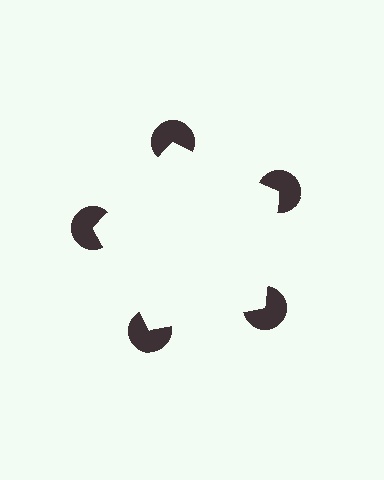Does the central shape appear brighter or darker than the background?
It typically appears slightly brighter than the background, even though no actual brightness change is drawn.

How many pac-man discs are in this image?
There are 5 — one at each vertex of the illusory pentagon.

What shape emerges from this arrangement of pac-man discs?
An illusory pentagon — its edges are inferred from the aligned wedge cuts in the pac-man discs, not physically drawn.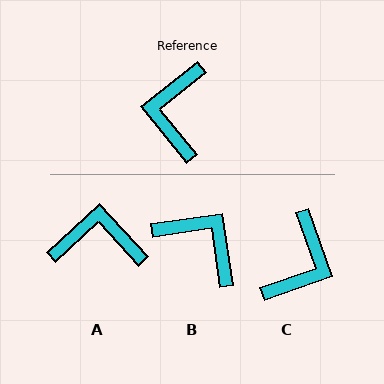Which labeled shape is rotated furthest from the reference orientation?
C, about 160 degrees away.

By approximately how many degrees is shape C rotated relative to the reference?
Approximately 160 degrees counter-clockwise.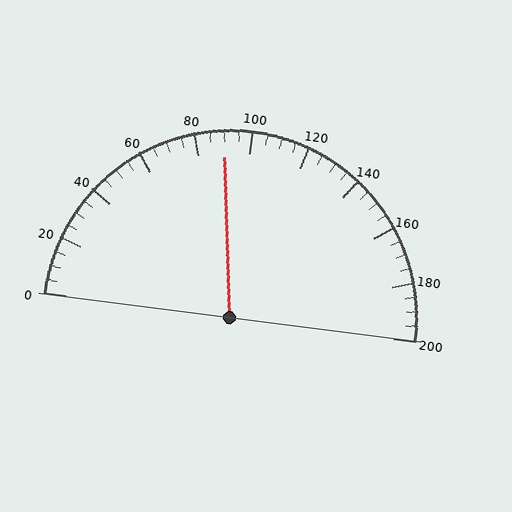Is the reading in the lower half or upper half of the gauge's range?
The reading is in the lower half of the range (0 to 200).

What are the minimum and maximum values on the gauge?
The gauge ranges from 0 to 200.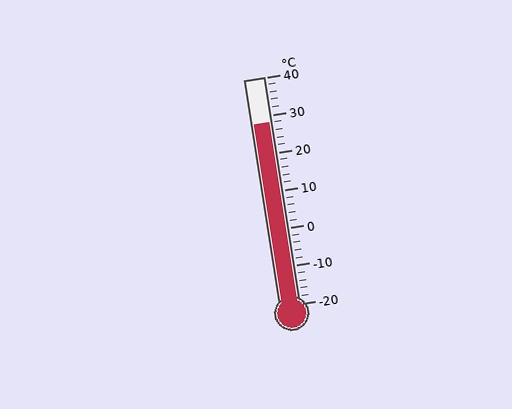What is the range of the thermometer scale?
The thermometer scale ranges from -20°C to 40°C.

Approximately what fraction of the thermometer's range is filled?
The thermometer is filled to approximately 80% of its range.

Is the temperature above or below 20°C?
The temperature is above 20°C.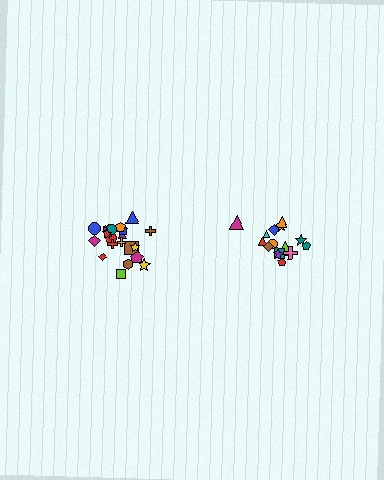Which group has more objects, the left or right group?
The left group.